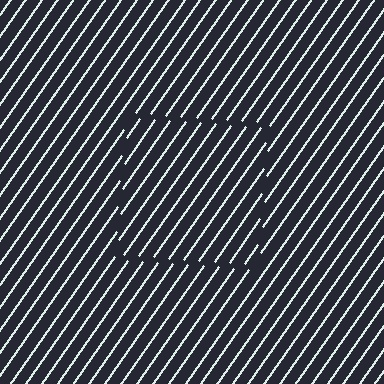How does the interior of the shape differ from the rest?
The interior of the shape contains the same grating, shifted by half a period — the contour is defined by the phase discontinuity where line-ends from the inner and outer gratings abut.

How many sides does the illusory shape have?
4 sides — the line-ends trace a square.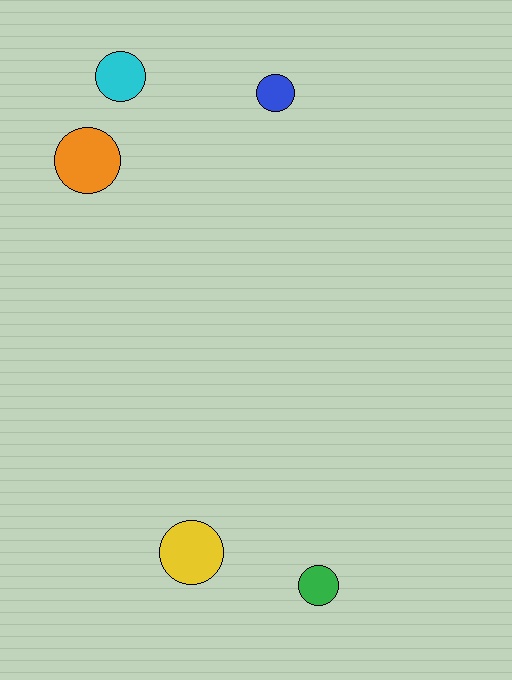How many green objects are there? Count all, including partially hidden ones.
There is 1 green object.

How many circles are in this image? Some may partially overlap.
There are 5 circles.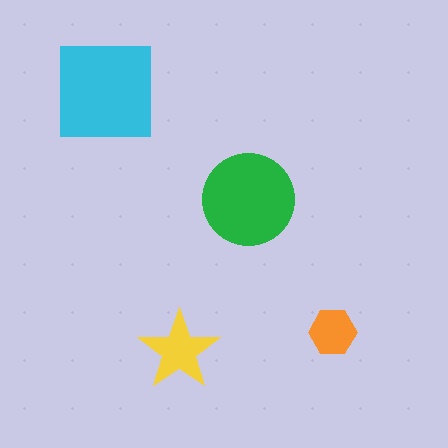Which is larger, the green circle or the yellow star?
The green circle.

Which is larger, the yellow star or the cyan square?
The cyan square.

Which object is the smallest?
The orange hexagon.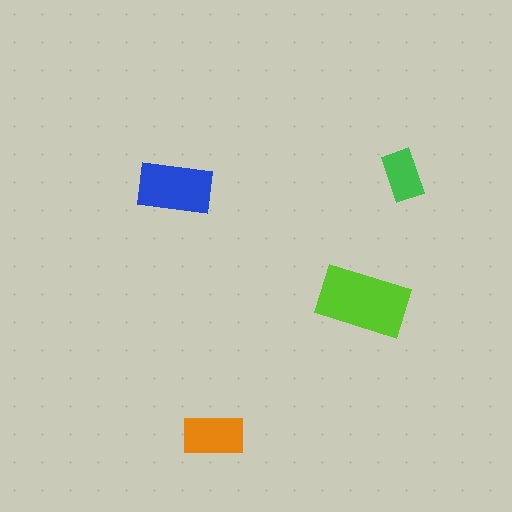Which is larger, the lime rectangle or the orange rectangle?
The lime one.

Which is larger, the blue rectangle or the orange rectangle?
The blue one.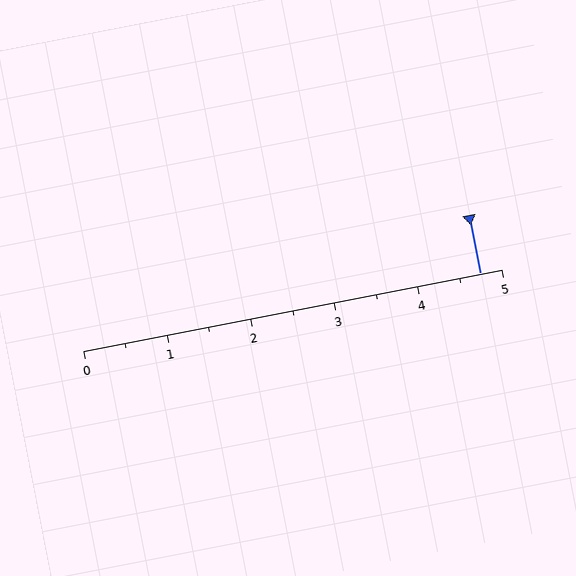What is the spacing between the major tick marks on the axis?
The major ticks are spaced 1 apart.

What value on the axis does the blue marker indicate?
The marker indicates approximately 4.8.